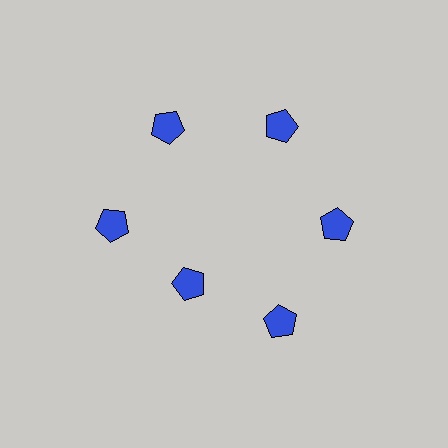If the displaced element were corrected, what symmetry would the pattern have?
It would have 6-fold rotational symmetry — the pattern would map onto itself every 60 degrees.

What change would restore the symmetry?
The symmetry would be restored by moving it outward, back onto the ring so that all 6 pentagons sit at equal angles and equal distance from the center.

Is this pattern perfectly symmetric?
No. The 6 blue pentagons are arranged in a ring, but one element near the 7 o'clock position is pulled inward toward the center, breaking the 6-fold rotational symmetry.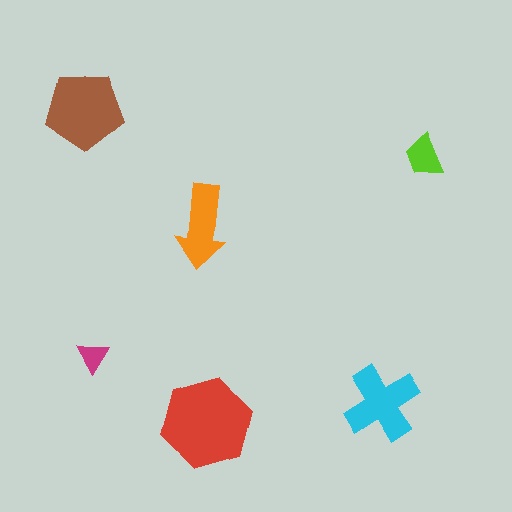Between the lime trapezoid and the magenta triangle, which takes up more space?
The lime trapezoid.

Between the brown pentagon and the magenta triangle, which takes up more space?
The brown pentagon.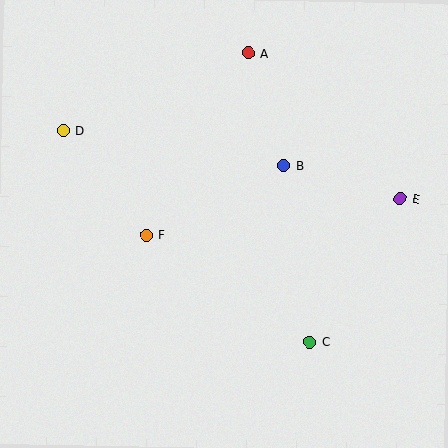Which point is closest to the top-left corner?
Point D is closest to the top-left corner.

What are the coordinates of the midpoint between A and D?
The midpoint between A and D is at (156, 92).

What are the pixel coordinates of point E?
Point E is at (400, 199).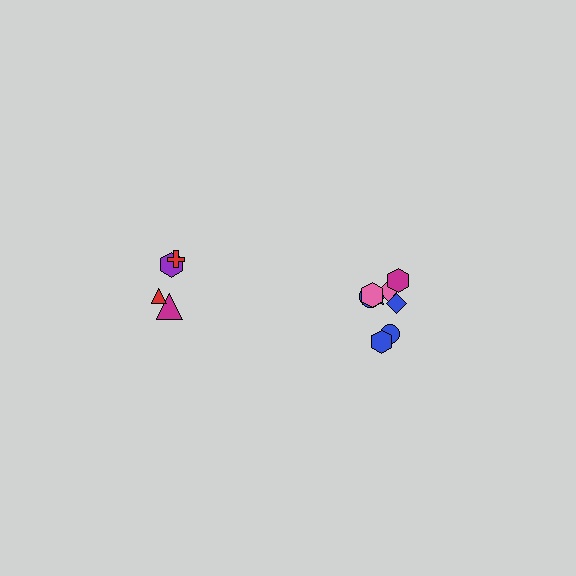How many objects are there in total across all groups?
There are 12 objects.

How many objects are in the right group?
There are 8 objects.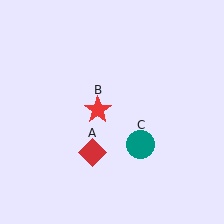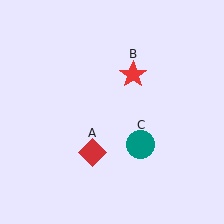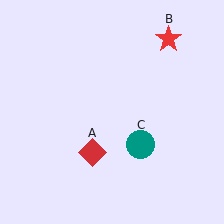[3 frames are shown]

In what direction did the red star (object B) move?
The red star (object B) moved up and to the right.